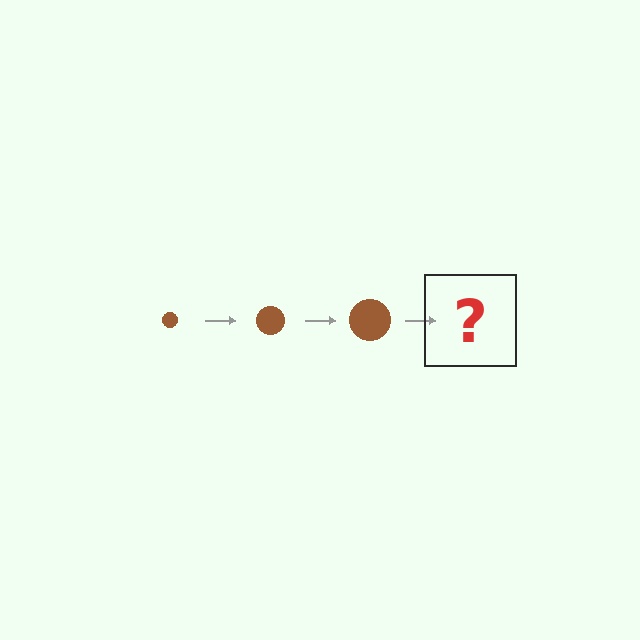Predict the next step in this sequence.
The next step is a brown circle, larger than the previous one.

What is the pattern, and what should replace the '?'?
The pattern is that the circle gets progressively larger each step. The '?' should be a brown circle, larger than the previous one.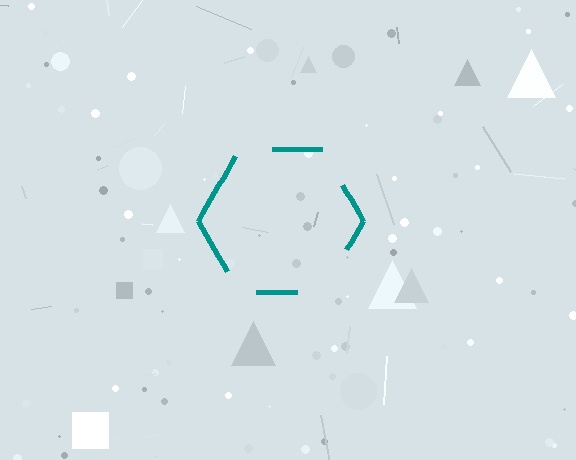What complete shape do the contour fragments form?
The contour fragments form a hexagon.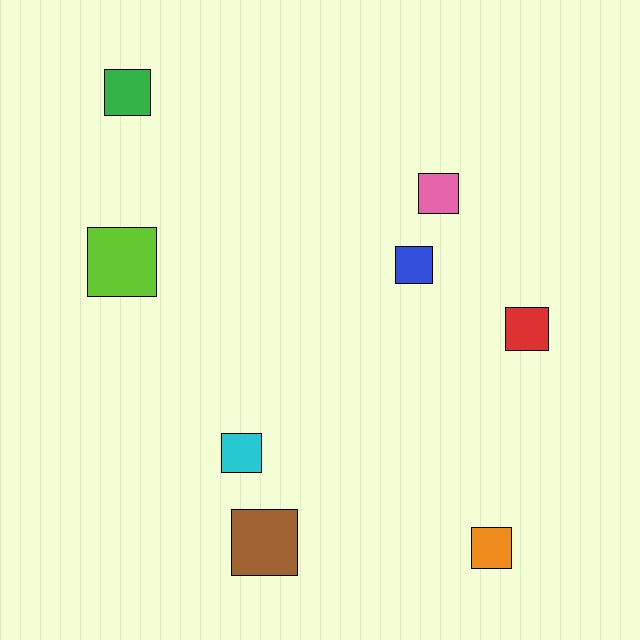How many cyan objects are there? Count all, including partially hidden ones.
There is 1 cyan object.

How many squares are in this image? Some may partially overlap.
There are 8 squares.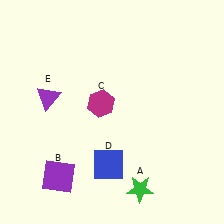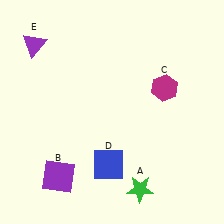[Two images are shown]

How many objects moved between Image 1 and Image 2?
2 objects moved between the two images.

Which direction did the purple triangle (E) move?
The purple triangle (E) moved up.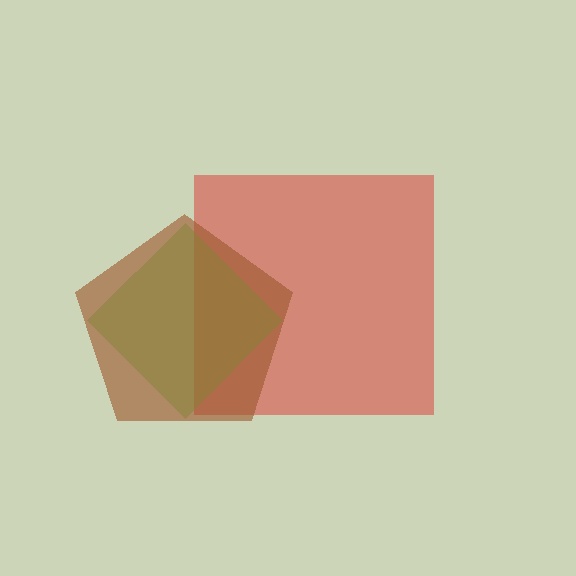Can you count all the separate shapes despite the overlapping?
Yes, there are 3 separate shapes.